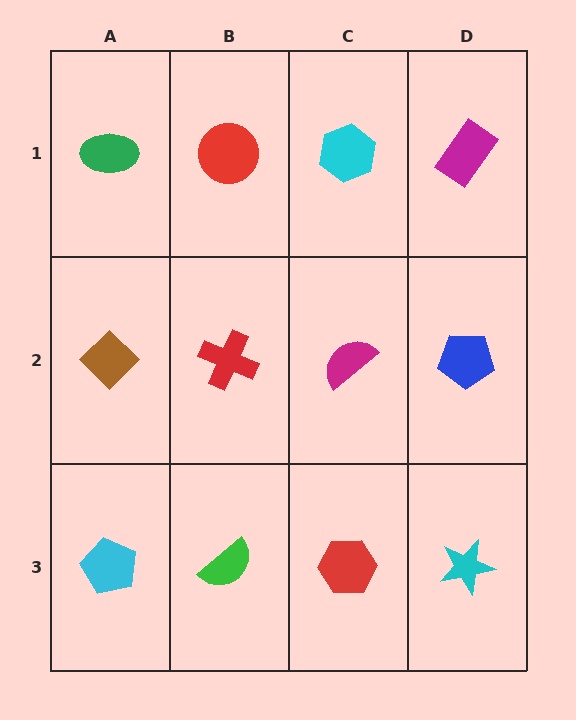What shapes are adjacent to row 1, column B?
A red cross (row 2, column B), a green ellipse (row 1, column A), a cyan hexagon (row 1, column C).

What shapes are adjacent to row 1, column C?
A magenta semicircle (row 2, column C), a red circle (row 1, column B), a magenta rectangle (row 1, column D).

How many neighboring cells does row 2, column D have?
3.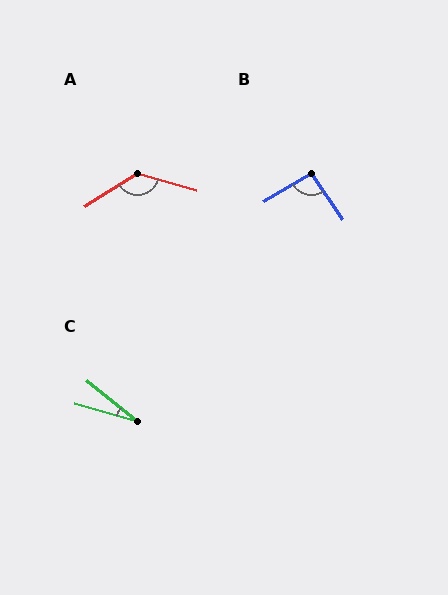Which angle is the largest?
A, at approximately 132 degrees.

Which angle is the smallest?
C, at approximately 23 degrees.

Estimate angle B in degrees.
Approximately 94 degrees.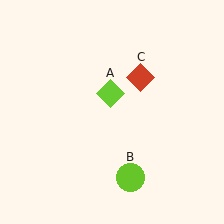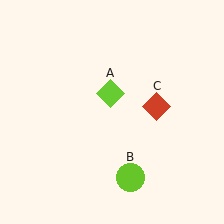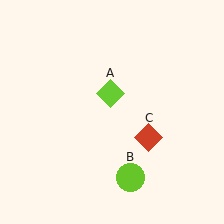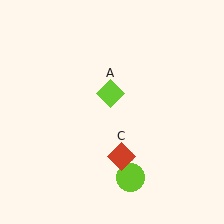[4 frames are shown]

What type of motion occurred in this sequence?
The red diamond (object C) rotated clockwise around the center of the scene.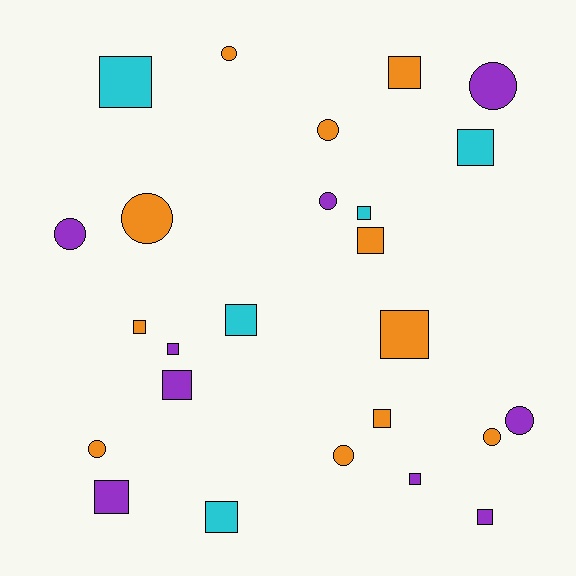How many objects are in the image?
There are 25 objects.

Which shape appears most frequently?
Square, with 15 objects.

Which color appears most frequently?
Orange, with 11 objects.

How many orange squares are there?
There are 5 orange squares.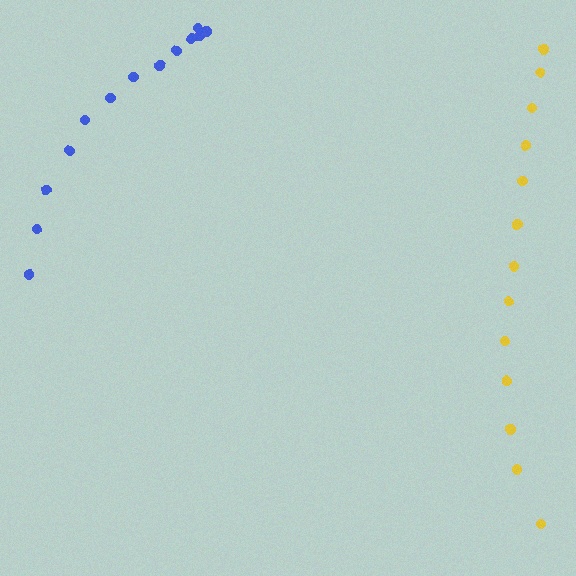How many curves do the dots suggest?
There are 2 distinct paths.